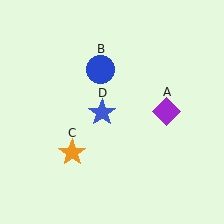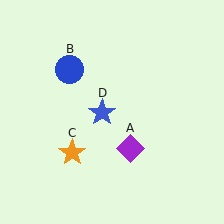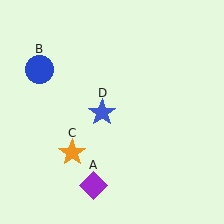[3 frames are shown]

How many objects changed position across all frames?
2 objects changed position: purple diamond (object A), blue circle (object B).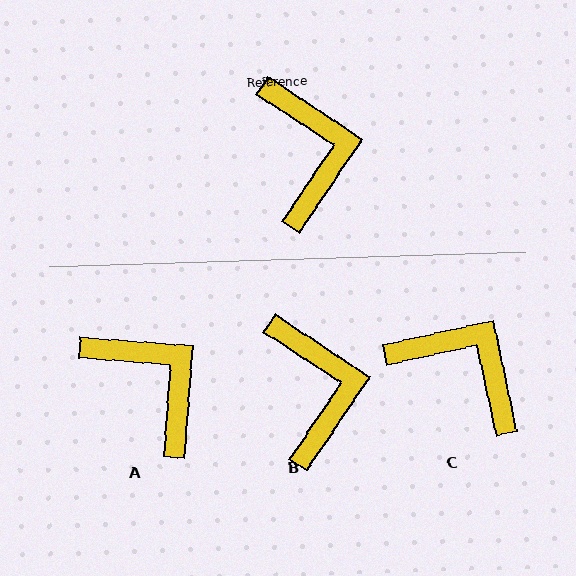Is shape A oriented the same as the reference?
No, it is off by about 29 degrees.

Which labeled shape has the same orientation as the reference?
B.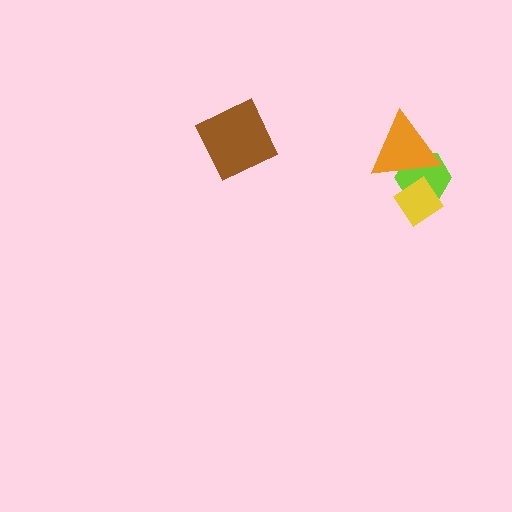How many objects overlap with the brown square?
0 objects overlap with the brown square.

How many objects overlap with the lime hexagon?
2 objects overlap with the lime hexagon.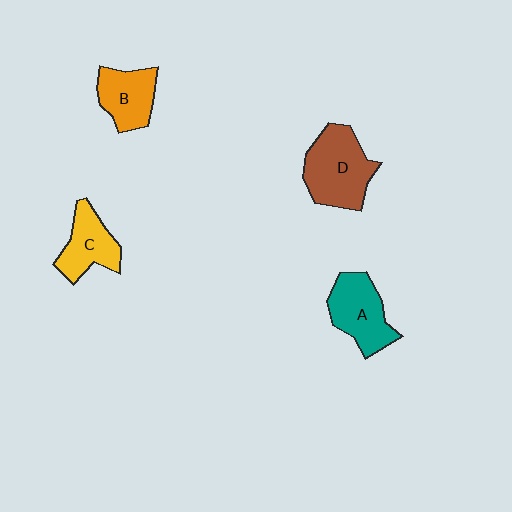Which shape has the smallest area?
Shape B (orange).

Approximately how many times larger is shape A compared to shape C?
Approximately 1.2 times.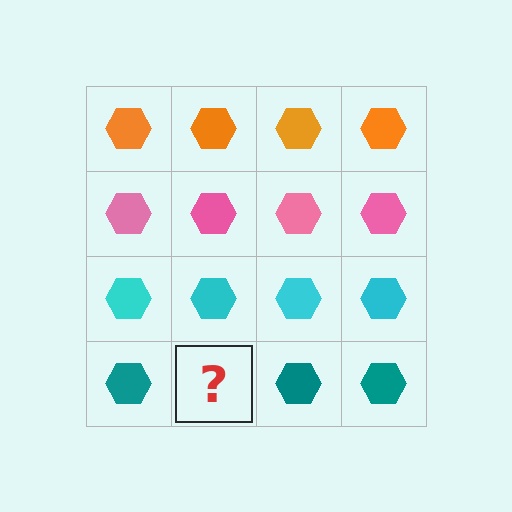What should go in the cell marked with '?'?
The missing cell should contain a teal hexagon.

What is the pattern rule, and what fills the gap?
The rule is that each row has a consistent color. The gap should be filled with a teal hexagon.